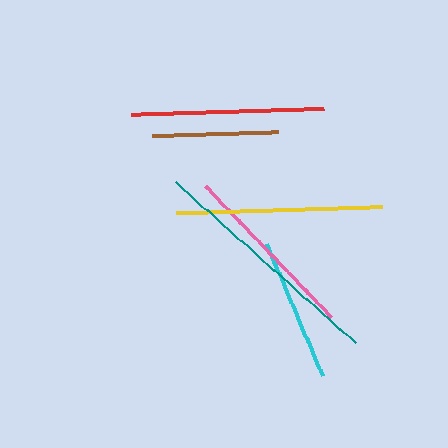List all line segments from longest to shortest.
From longest to shortest: teal, yellow, red, pink, cyan, brown.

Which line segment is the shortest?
The brown line is the shortest at approximately 126 pixels.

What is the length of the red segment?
The red segment is approximately 194 pixels long.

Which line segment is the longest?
The teal line is the longest at approximately 241 pixels.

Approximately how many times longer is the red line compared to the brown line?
The red line is approximately 1.5 times the length of the brown line.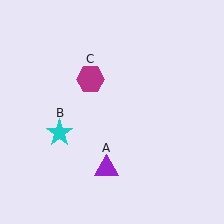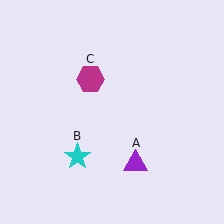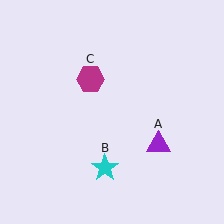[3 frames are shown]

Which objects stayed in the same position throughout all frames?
Magenta hexagon (object C) remained stationary.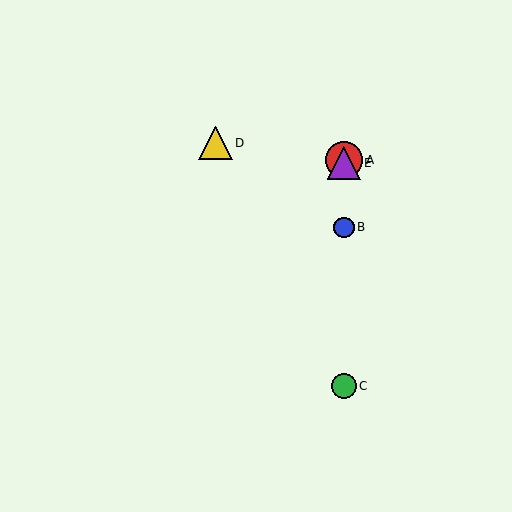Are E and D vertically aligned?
No, E is at x≈344 and D is at x≈215.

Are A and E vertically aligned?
Yes, both are at x≈344.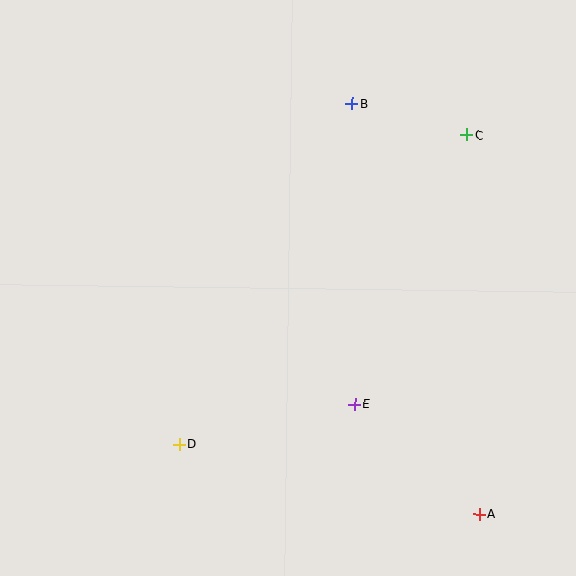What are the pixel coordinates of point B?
Point B is at (352, 104).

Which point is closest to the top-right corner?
Point C is closest to the top-right corner.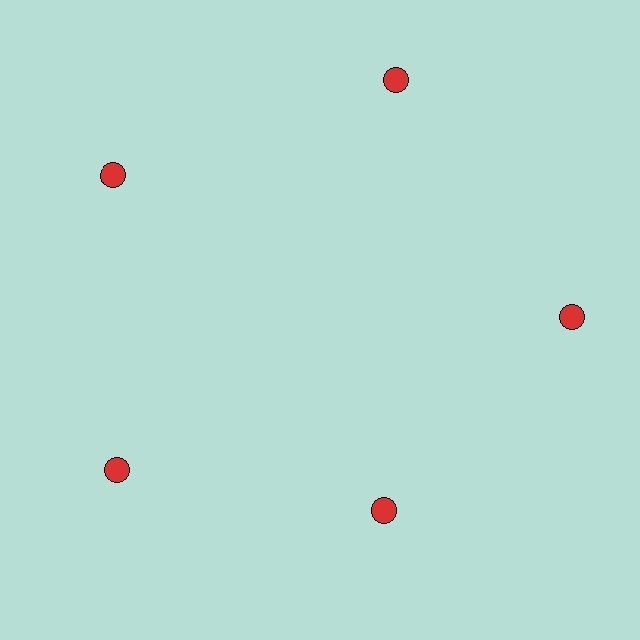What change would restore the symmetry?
The symmetry would be restored by moving it outward, back onto the ring so that all 5 circles sit at equal angles and equal distance from the center.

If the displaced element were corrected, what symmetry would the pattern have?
It would have 5-fold rotational symmetry — the pattern would map onto itself every 72 degrees.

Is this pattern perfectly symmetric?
No. The 5 red circles are arranged in a ring, but one element near the 5 o'clock position is pulled inward toward the center, breaking the 5-fold rotational symmetry.